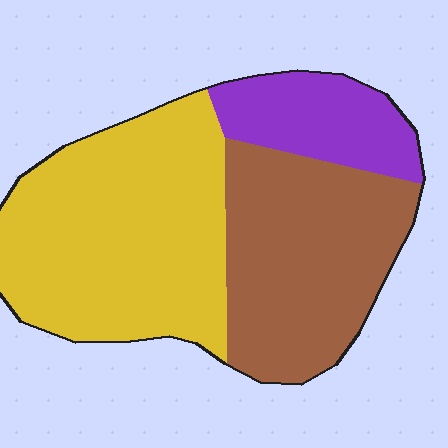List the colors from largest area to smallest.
From largest to smallest: yellow, brown, purple.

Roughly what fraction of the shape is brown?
Brown takes up about three eighths (3/8) of the shape.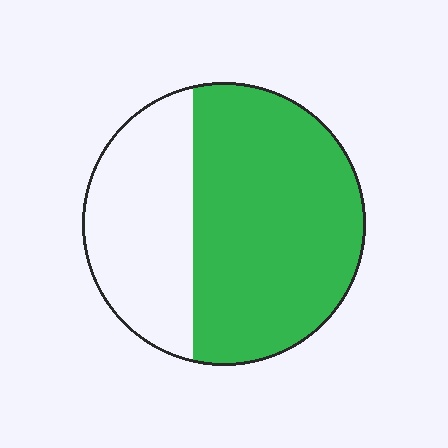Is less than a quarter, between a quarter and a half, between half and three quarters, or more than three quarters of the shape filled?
Between half and three quarters.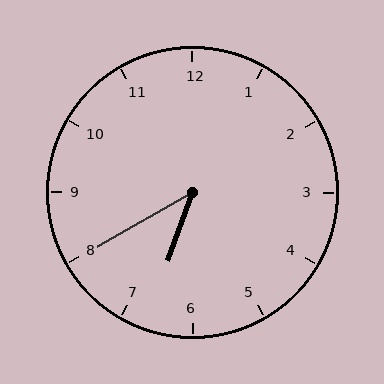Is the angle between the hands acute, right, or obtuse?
It is acute.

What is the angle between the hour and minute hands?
Approximately 40 degrees.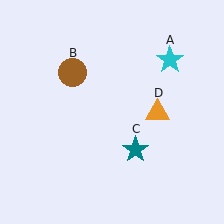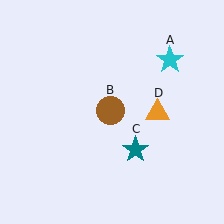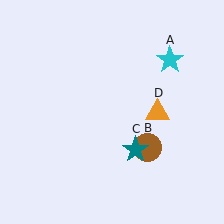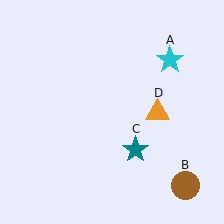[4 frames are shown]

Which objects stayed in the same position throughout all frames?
Cyan star (object A) and teal star (object C) and orange triangle (object D) remained stationary.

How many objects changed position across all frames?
1 object changed position: brown circle (object B).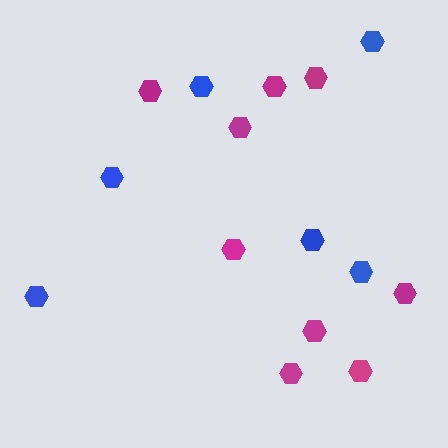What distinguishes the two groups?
There are 2 groups: one group of blue hexagons (6) and one group of magenta hexagons (9).